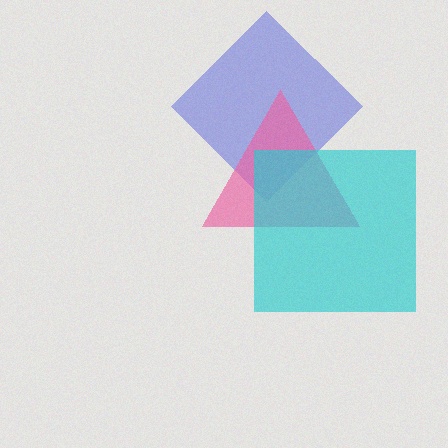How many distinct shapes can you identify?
There are 3 distinct shapes: a blue diamond, a pink triangle, a cyan square.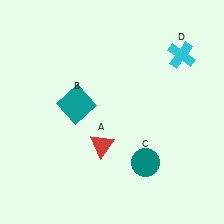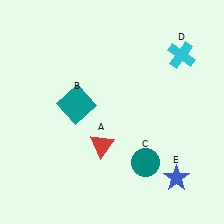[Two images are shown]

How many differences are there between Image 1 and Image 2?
There is 1 difference between the two images.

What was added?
A blue star (E) was added in Image 2.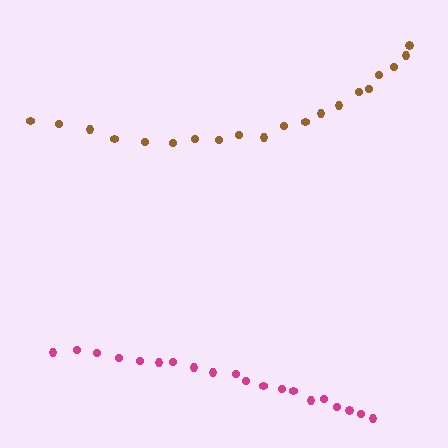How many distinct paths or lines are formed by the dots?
There are 2 distinct paths.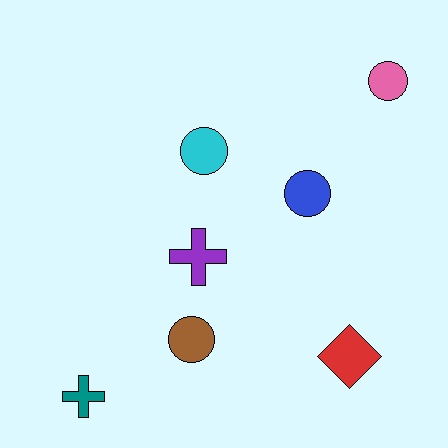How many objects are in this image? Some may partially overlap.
There are 7 objects.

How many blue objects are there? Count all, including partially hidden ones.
There is 1 blue object.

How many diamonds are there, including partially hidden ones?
There is 1 diamond.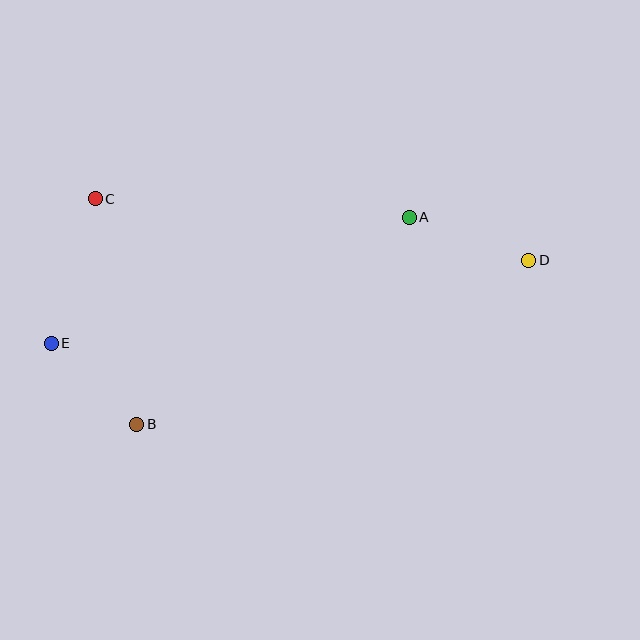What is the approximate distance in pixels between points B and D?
The distance between B and D is approximately 425 pixels.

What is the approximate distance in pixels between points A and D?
The distance between A and D is approximately 127 pixels.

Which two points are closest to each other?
Points B and E are closest to each other.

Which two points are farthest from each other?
Points D and E are farthest from each other.